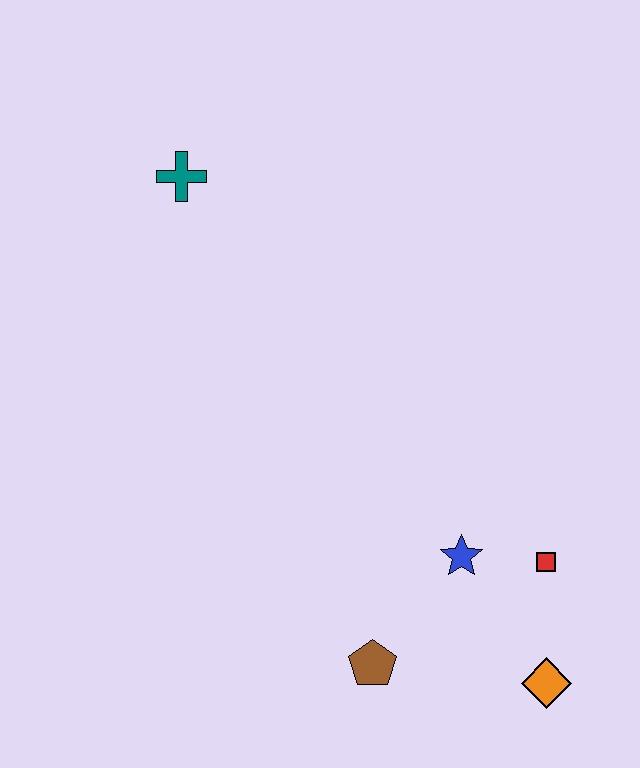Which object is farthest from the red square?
The teal cross is farthest from the red square.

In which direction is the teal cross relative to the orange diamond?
The teal cross is above the orange diamond.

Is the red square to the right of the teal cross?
Yes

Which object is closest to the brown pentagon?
The blue star is closest to the brown pentagon.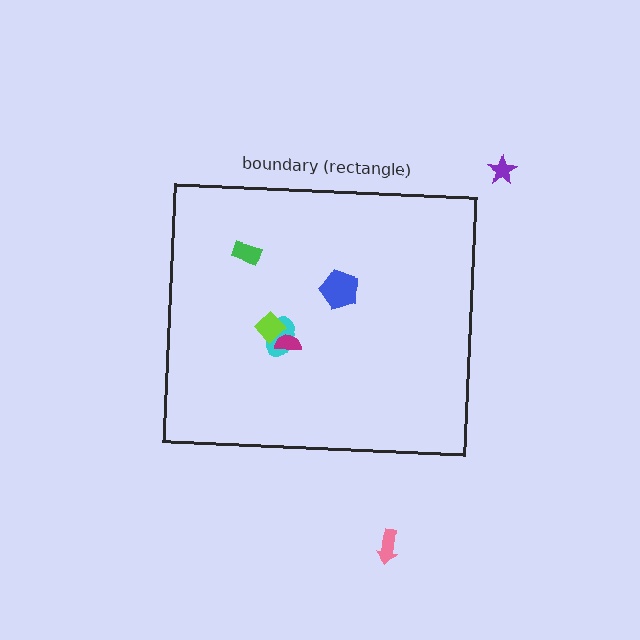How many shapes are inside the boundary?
5 inside, 2 outside.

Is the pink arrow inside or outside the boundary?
Outside.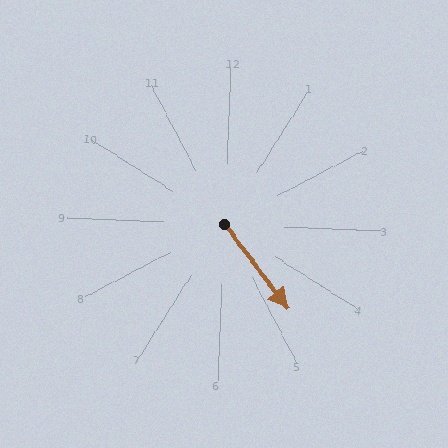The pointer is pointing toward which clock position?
Roughly 5 o'clock.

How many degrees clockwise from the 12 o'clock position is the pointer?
Approximately 141 degrees.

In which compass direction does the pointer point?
Southeast.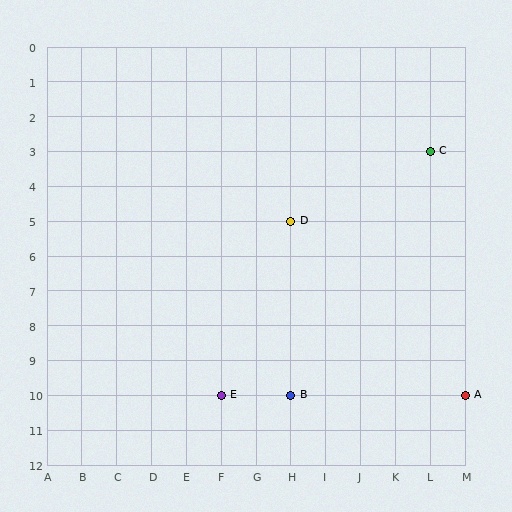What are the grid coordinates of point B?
Point B is at grid coordinates (H, 10).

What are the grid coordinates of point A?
Point A is at grid coordinates (M, 10).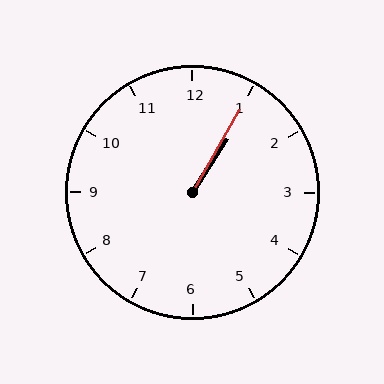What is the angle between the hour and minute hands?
Approximately 2 degrees.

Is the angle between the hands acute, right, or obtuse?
It is acute.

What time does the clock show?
1:05.